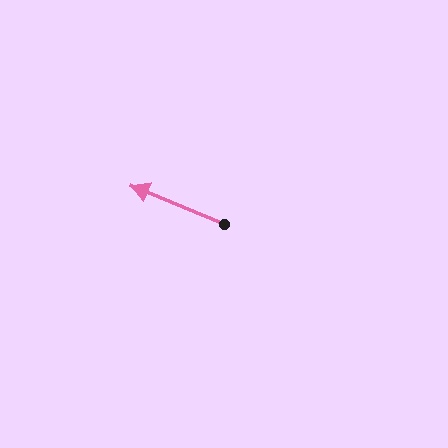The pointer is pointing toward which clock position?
Roughly 10 o'clock.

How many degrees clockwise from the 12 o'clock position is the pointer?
Approximately 293 degrees.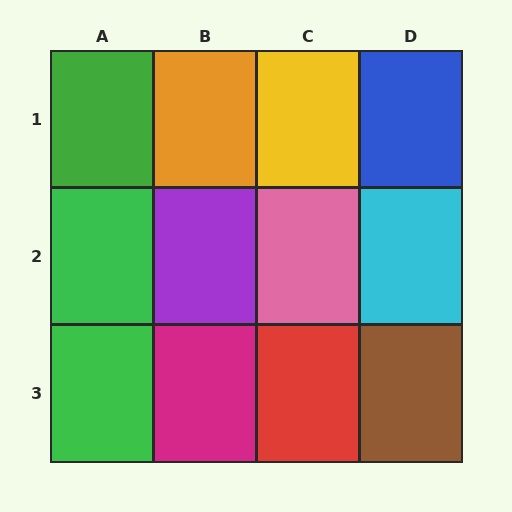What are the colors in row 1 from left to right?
Green, orange, yellow, blue.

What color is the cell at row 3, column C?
Red.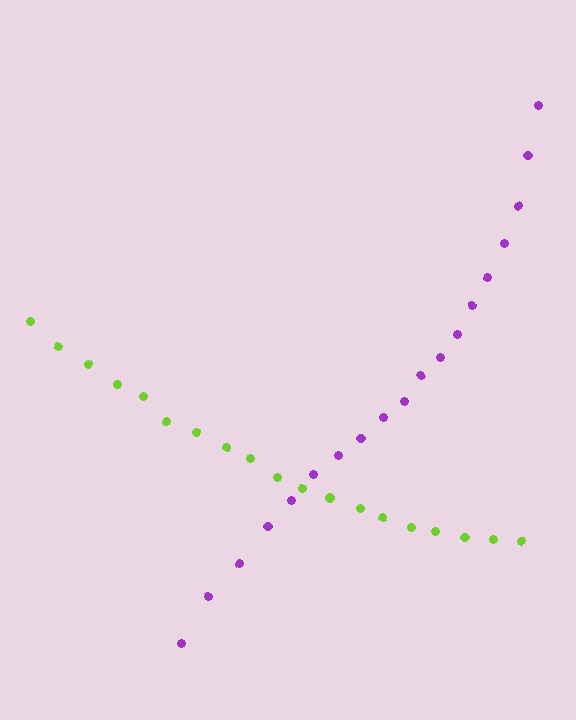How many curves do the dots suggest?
There are 2 distinct paths.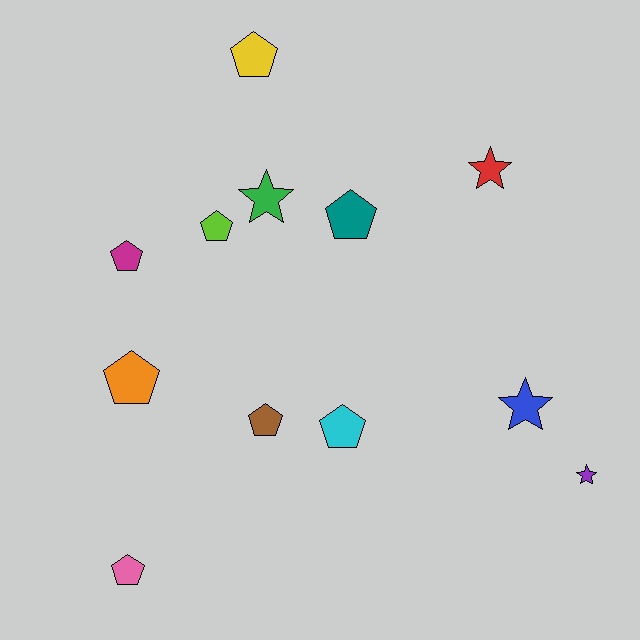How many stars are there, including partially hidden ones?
There are 4 stars.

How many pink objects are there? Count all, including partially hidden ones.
There is 1 pink object.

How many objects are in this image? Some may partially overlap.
There are 12 objects.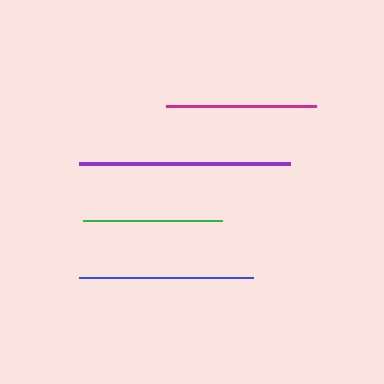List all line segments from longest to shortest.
From longest to shortest: purple, blue, magenta, green.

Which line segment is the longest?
The purple line is the longest at approximately 212 pixels.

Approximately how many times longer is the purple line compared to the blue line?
The purple line is approximately 1.2 times the length of the blue line.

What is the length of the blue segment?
The blue segment is approximately 174 pixels long.